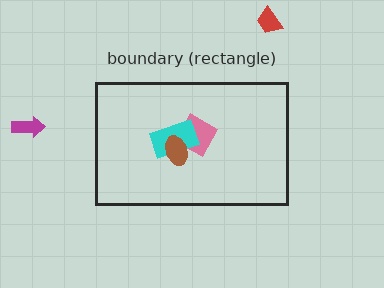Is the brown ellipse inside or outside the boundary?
Inside.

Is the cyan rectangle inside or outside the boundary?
Inside.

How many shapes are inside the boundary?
3 inside, 2 outside.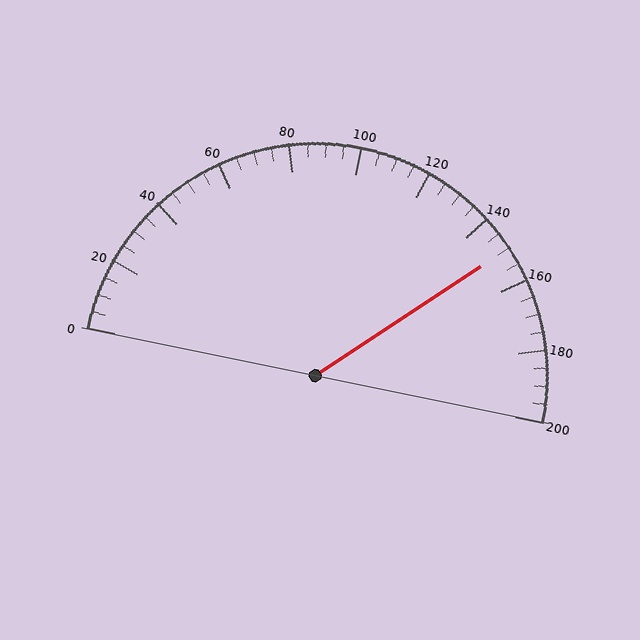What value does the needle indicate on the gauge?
The needle indicates approximately 150.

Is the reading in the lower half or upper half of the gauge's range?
The reading is in the upper half of the range (0 to 200).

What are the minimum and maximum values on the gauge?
The gauge ranges from 0 to 200.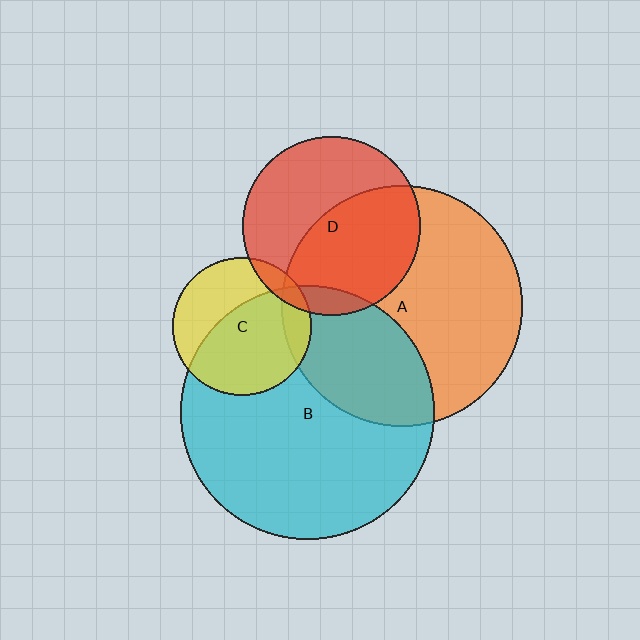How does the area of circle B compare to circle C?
Approximately 3.4 times.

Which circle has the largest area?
Circle B (cyan).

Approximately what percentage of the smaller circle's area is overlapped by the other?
Approximately 60%.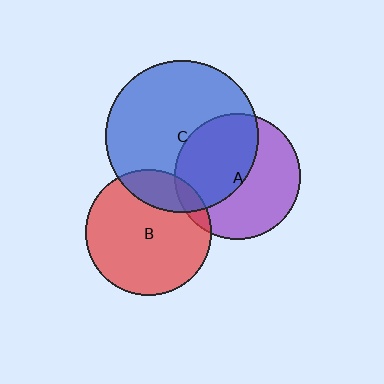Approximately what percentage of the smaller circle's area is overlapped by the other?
Approximately 10%.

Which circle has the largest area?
Circle C (blue).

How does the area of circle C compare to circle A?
Approximately 1.5 times.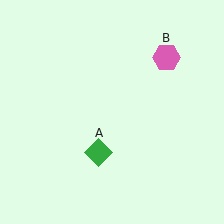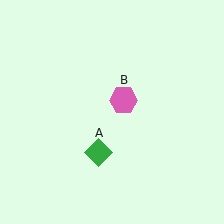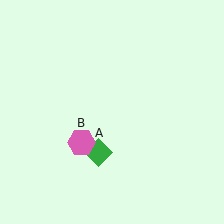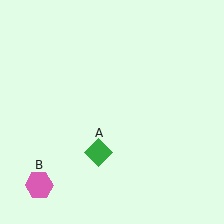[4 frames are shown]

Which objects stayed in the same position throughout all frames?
Green diamond (object A) remained stationary.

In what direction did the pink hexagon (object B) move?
The pink hexagon (object B) moved down and to the left.